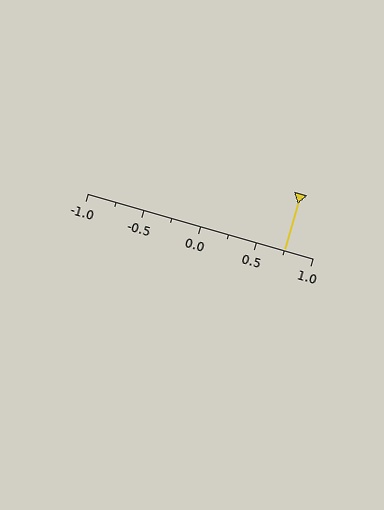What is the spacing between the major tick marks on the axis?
The major ticks are spaced 0.5 apart.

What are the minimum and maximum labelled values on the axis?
The axis runs from -1.0 to 1.0.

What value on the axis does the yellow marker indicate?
The marker indicates approximately 0.75.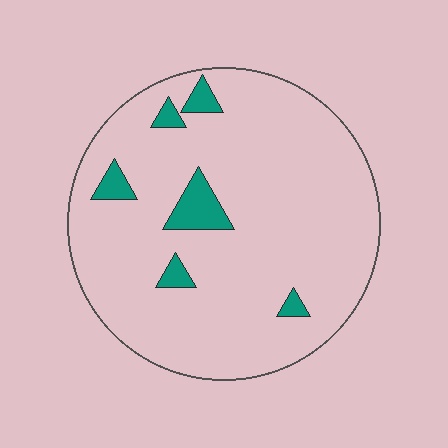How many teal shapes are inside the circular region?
6.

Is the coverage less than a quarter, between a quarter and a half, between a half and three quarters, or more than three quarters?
Less than a quarter.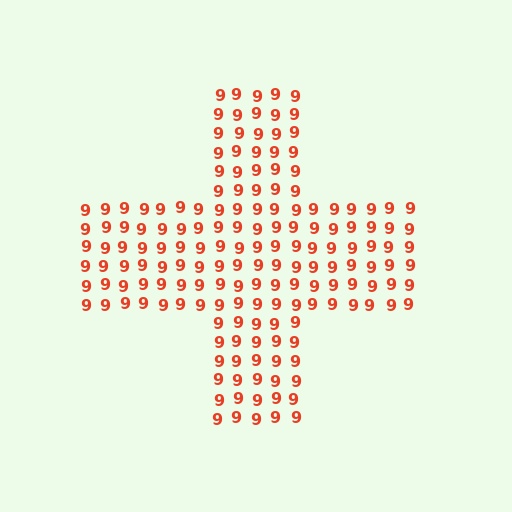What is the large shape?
The large shape is a cross.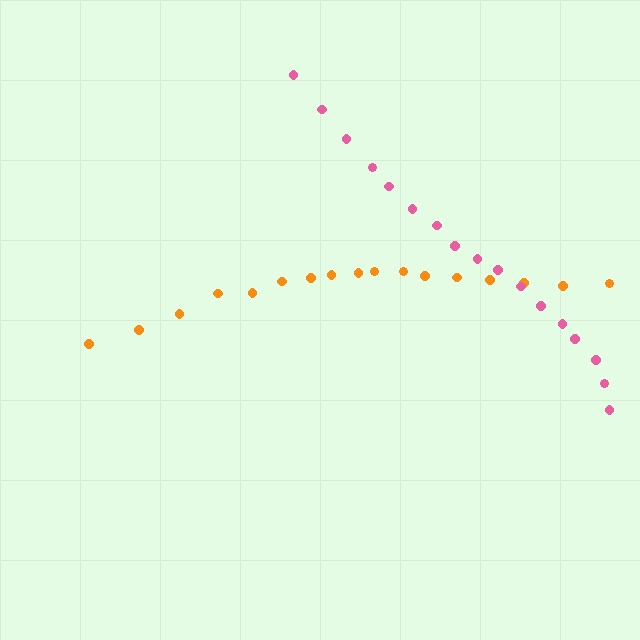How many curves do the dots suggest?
There are 2 distinct paths.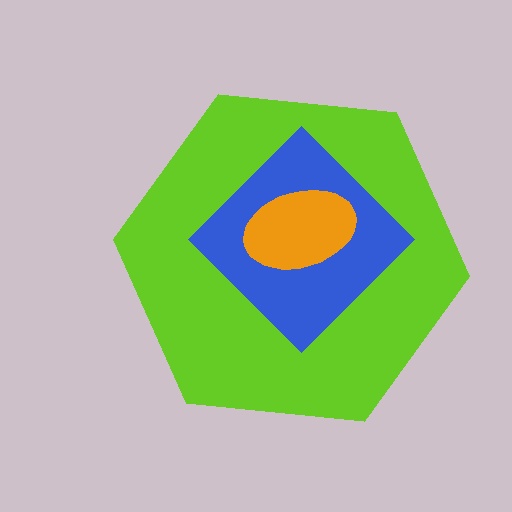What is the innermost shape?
The orange ellipse.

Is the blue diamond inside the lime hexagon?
Yes.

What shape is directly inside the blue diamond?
The orange ellipse.